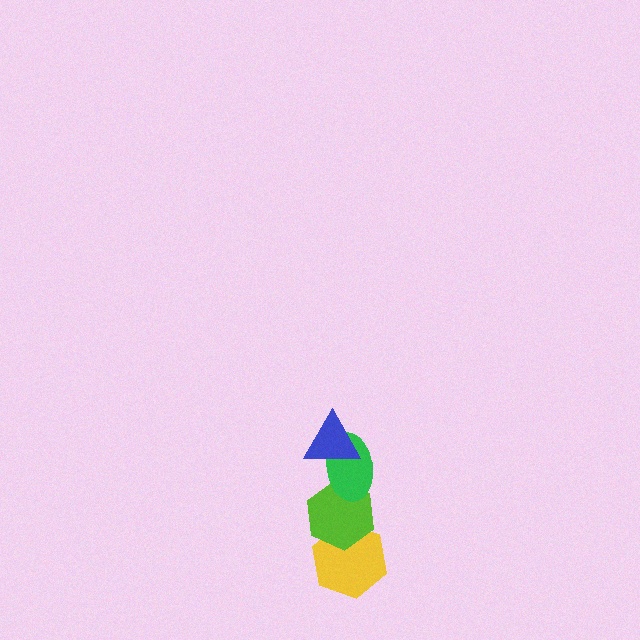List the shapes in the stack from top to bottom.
From top to bottom: the blue triangle, the green ellipse, the lime hexagon, the yellow hexagon.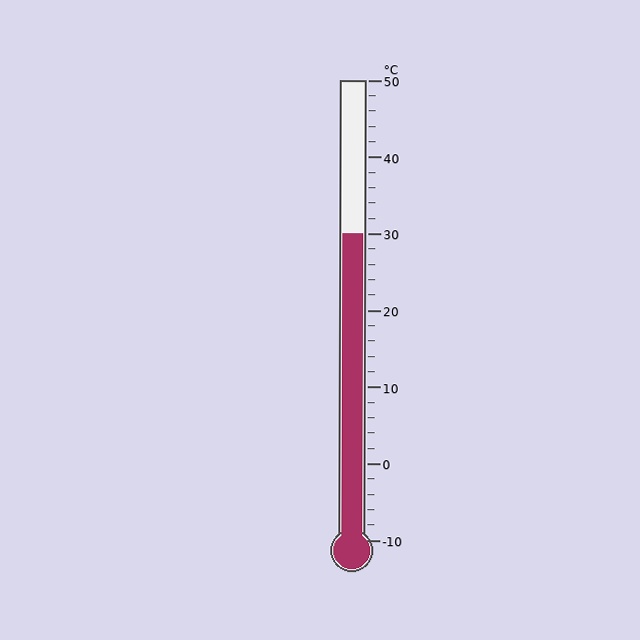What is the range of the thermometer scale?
The thermometer scale ranges from -10°C to 50°C.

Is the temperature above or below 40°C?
The temperature is below 40°C.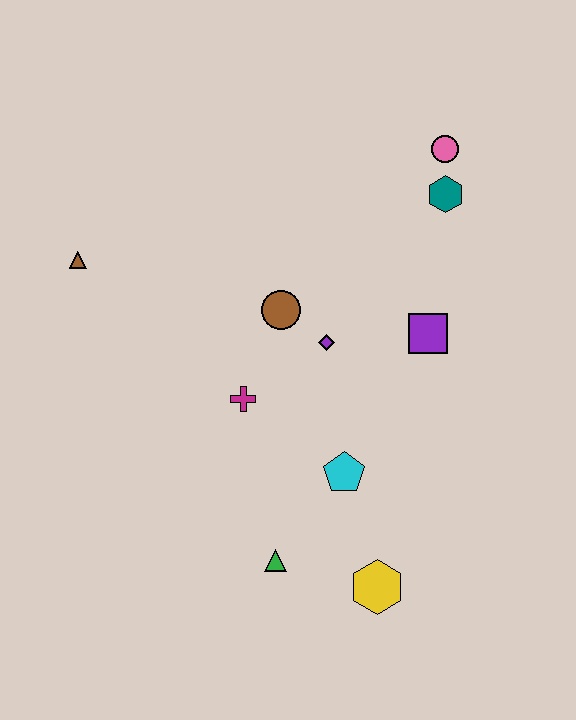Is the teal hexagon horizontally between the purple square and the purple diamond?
No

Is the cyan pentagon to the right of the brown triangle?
Yes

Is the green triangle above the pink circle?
No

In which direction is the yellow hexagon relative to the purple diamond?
The yellow hexagon is below the purple diamond.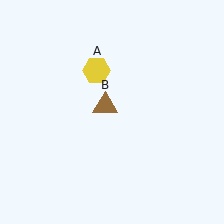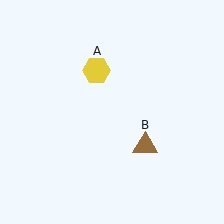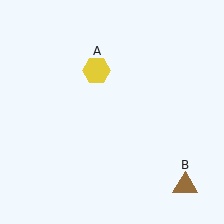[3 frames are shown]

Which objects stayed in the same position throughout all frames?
Yellow hexagon (object A) remained stationary.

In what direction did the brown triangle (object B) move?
The brown triangle (object B) moved down and to the right.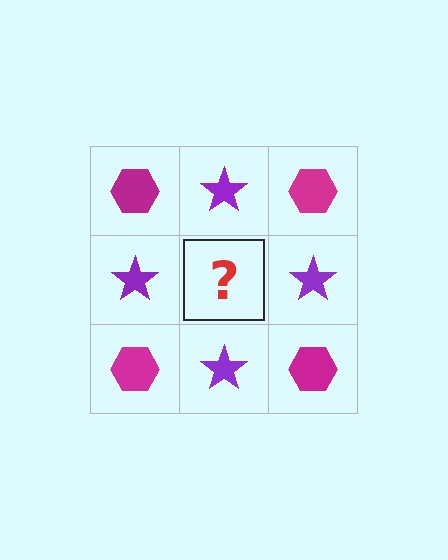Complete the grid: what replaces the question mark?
The question mark should be replaced with a magenta hexagon.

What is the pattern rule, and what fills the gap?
The rule is that it alternates magenta hexagon and purple star in a checkerboard pattern. The gap should be filled with a magenta hexagon.